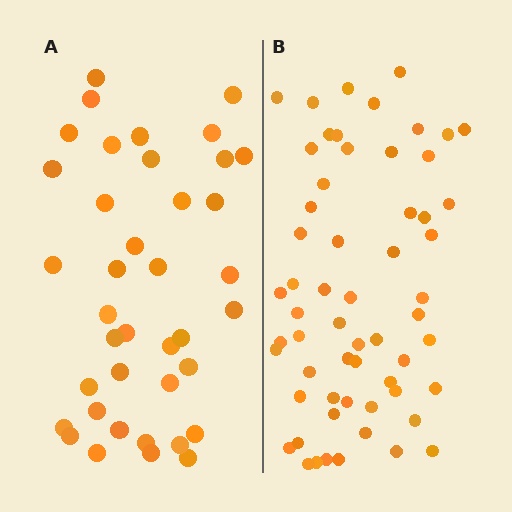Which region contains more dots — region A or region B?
Region B (the right region) has more dots.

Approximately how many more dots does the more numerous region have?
Region B has approximately 20 more dots than region A.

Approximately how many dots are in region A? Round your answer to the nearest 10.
About 40 dots. (The exact count is 39, which rounds to 40.)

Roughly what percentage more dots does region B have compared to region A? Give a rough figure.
About 50% more.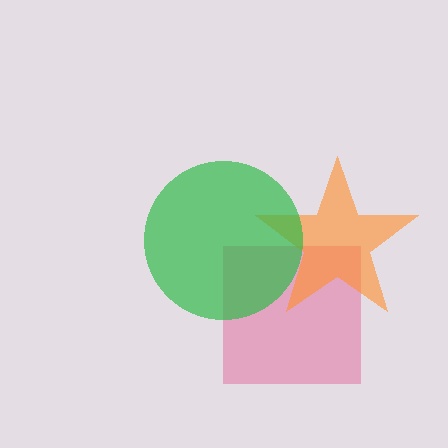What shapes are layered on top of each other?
The layered shapes are: a pink square, an orange star, a green circle.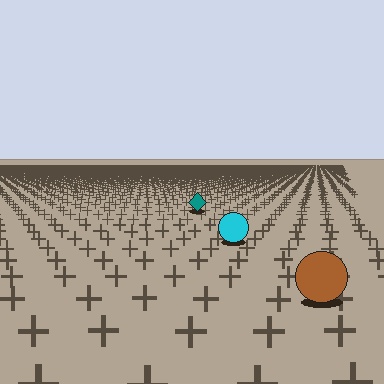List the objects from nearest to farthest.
From nearest to farthest: the brown circle, the cyan circle, the teal diamond.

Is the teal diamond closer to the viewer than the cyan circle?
No. The cyan circle is closer — you can tell from the texture gradient: the ground texture is coarser near it.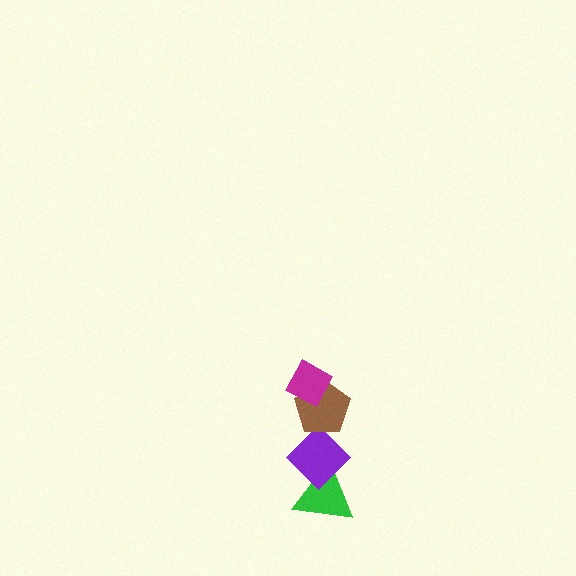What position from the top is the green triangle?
The green triangle is 4th from the top.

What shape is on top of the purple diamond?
The brown pentagon is on top of the purple diamond.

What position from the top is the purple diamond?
The purple diamond is 3rd from the top.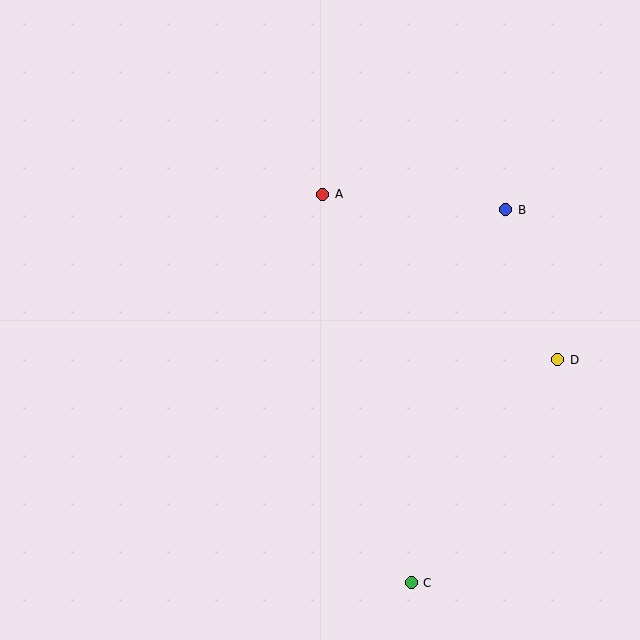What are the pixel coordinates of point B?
Point B is at (506, 210).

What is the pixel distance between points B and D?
The distance between B and D is 159 pixels.